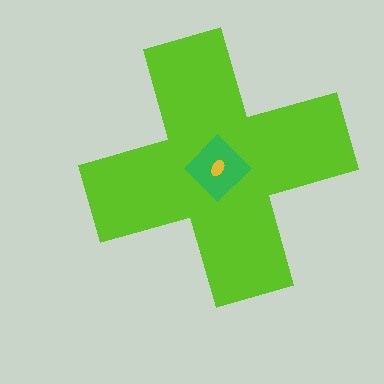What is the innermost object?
The yellow ellipse.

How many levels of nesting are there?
3.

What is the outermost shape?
The lime cross.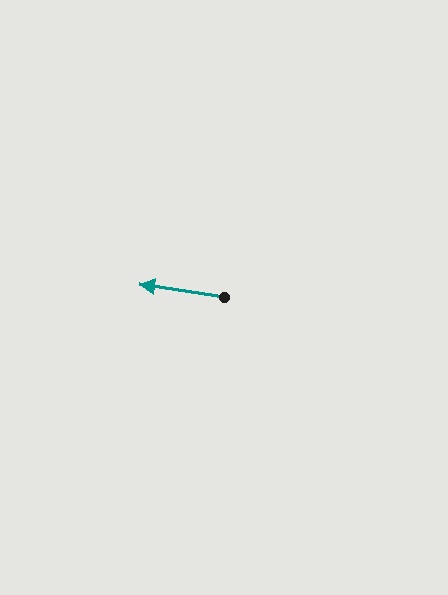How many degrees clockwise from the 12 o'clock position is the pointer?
Approximately 279 degrees.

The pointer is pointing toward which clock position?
Roughly 9 o'clock.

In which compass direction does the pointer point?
West.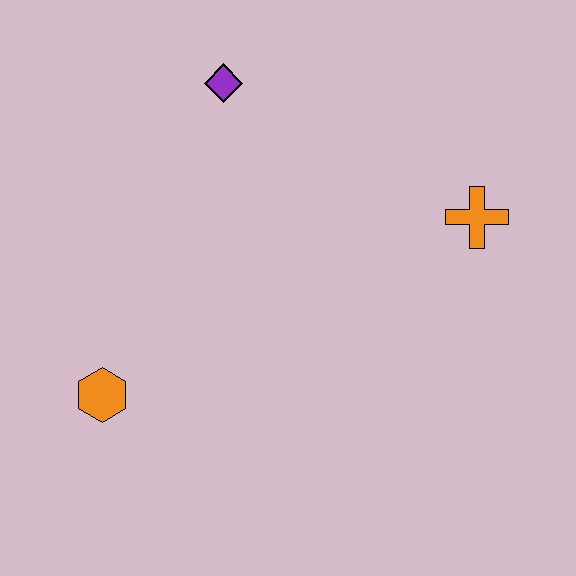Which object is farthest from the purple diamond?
The orange hexagon is farthest from the purple diamond.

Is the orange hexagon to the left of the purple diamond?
Yes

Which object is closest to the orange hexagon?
The purple diamond is closest to the orange hexagon.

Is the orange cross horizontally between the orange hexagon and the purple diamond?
No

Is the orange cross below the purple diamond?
Yes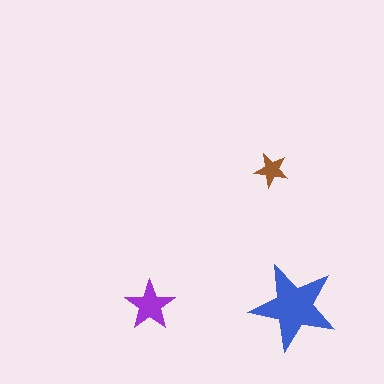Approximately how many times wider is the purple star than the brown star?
About 1.5 times wider.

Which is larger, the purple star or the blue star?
The blue one.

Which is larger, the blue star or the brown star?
The blue one.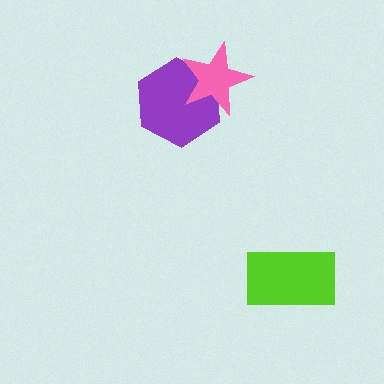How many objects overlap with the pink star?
1 object overlaps with the pink star.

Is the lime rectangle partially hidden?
No, no other shape covers it.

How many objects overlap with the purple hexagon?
1 object overlaps with the purple hexagon.